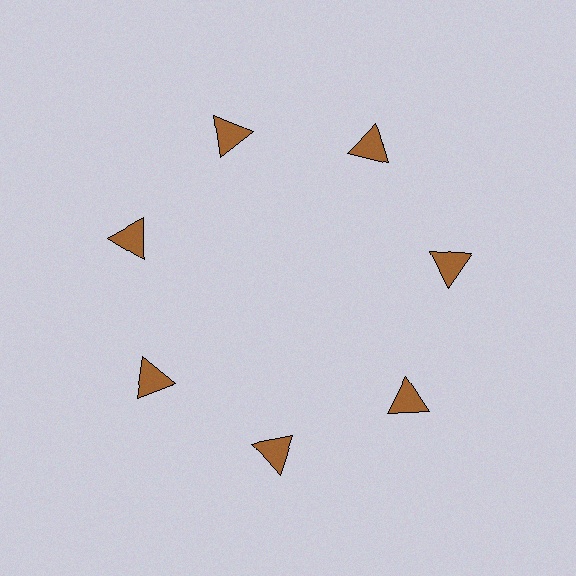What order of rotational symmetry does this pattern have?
This pattern has 7-fold rotational symmetry.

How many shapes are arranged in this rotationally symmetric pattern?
There are 7 shapes, arranged in 7 groups of 1.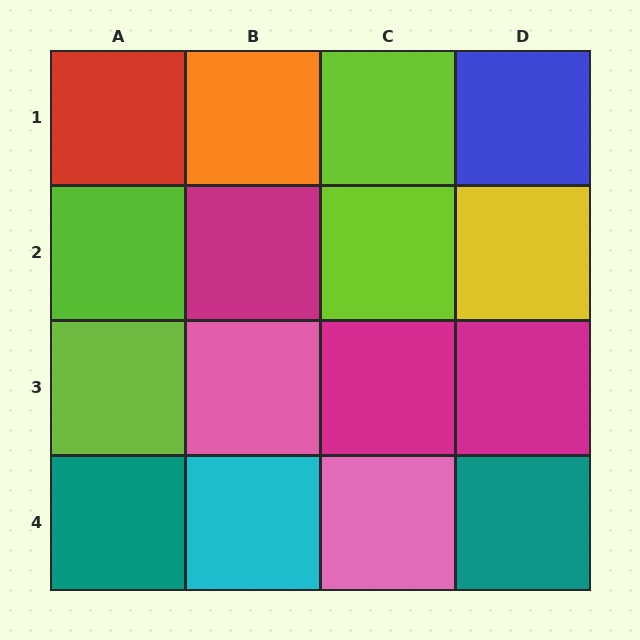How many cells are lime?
4 cells are lime.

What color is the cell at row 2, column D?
Yellow.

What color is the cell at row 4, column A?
Teal.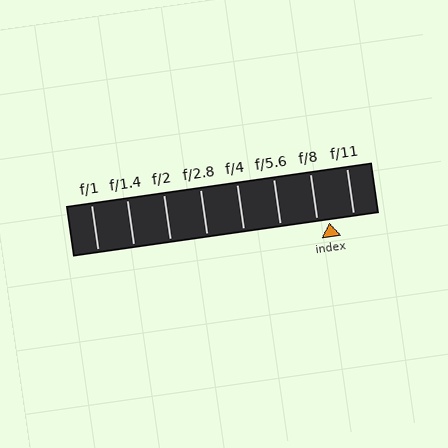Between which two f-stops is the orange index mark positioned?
The index mark is between f/8 and f/11.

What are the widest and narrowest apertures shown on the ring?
The widest aperture shown is f/1 and the narrowest is f/11.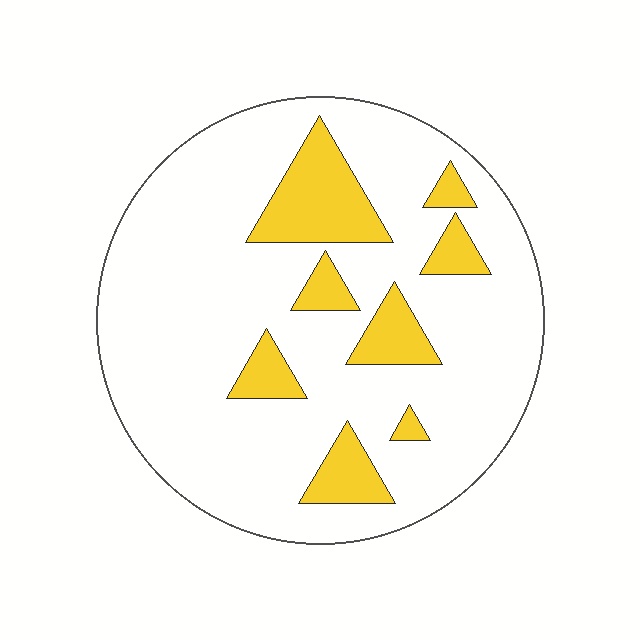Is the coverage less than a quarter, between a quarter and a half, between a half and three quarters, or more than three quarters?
Less than a quarter.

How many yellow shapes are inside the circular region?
8.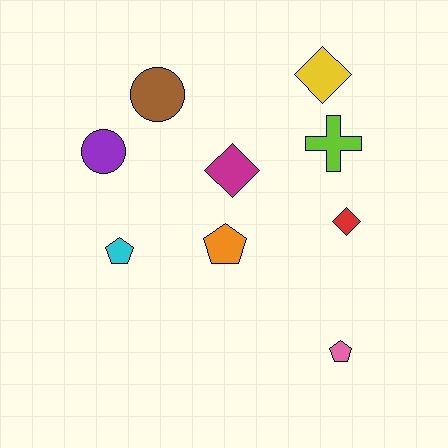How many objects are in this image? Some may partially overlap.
There are 9 objects.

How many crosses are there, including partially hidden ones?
There is 1 cross.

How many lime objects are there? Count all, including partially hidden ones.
There is 1 lime object.